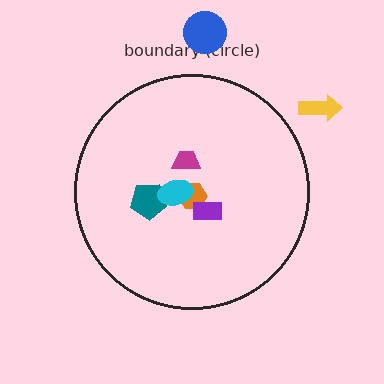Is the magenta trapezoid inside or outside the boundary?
Inside.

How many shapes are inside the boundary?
5 inside, 2 outside.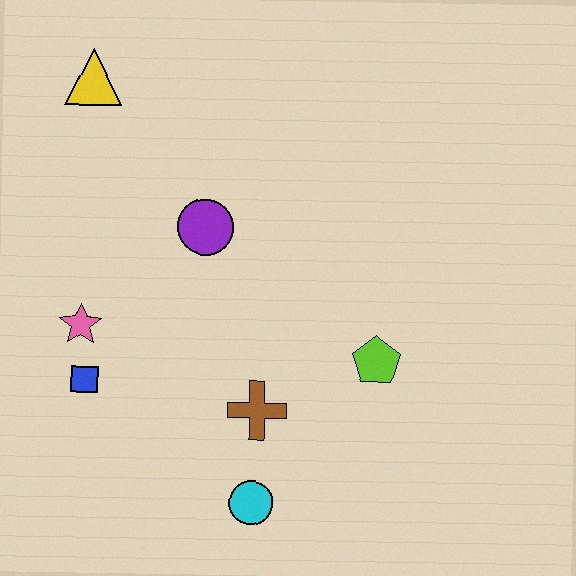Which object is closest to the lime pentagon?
The brown cross is closest to the lime pentagon.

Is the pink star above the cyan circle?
Yes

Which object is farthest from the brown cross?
The yellow triangle is farthest from the brown cross.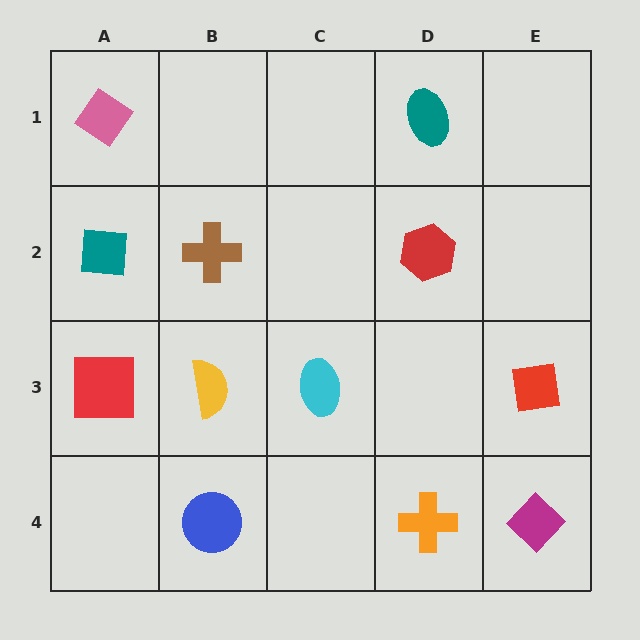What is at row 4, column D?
An orange cross.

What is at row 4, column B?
A blue circle.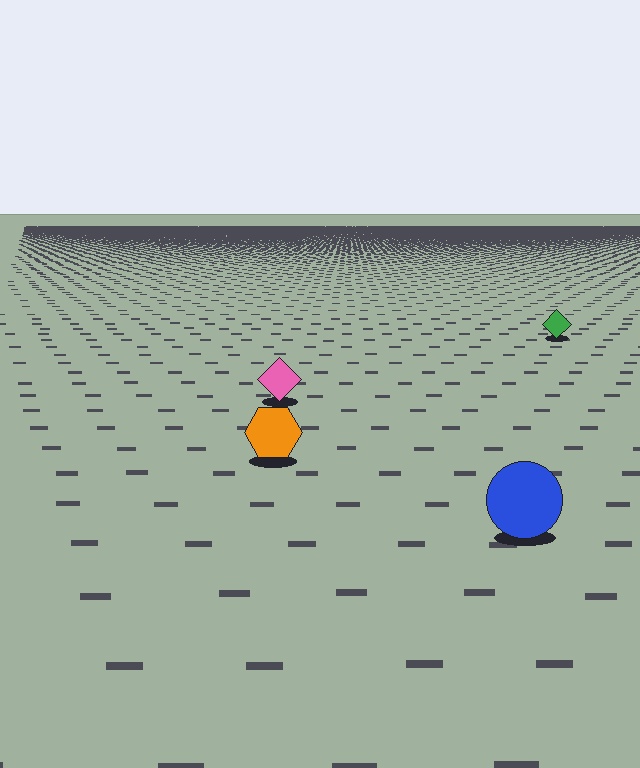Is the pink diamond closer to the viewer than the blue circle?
No. The blue circle is closer — you can tell from the texture gradient: the ground texture is coarser near it.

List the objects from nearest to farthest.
From nearest to farthest: the blue circle, the orange hexagon, the pink diamond, the green diamond.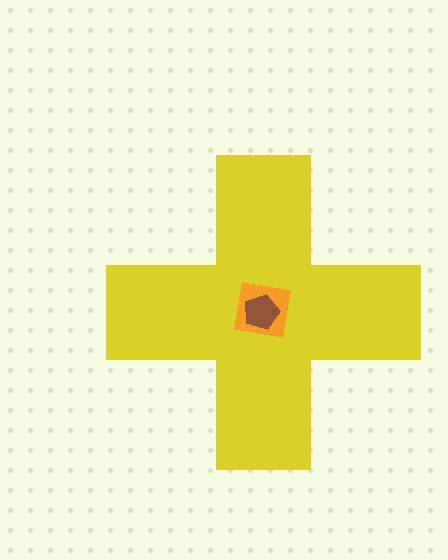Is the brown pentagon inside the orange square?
Yes.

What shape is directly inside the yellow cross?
The orange square.